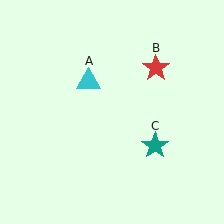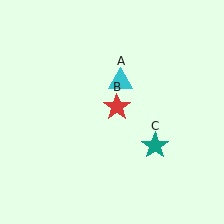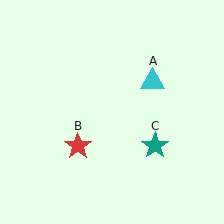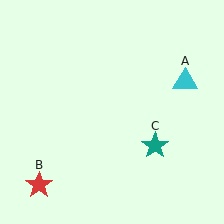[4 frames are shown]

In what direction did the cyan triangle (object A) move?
The cyan triangle (object A) moved right.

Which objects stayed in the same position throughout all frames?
Teal star (object C) remained stationary.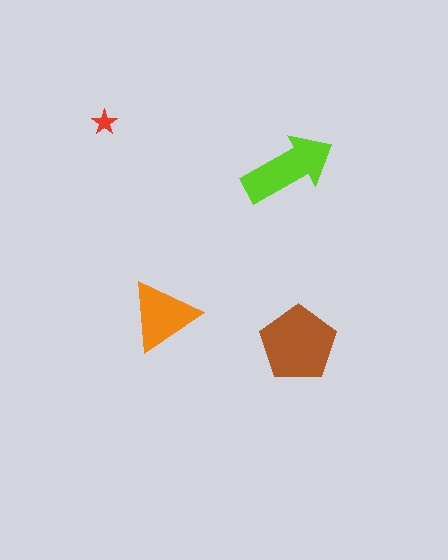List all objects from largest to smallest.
The brown pentagon, the lime arrow, the orange triangle, the red star.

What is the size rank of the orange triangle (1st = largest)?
3rd.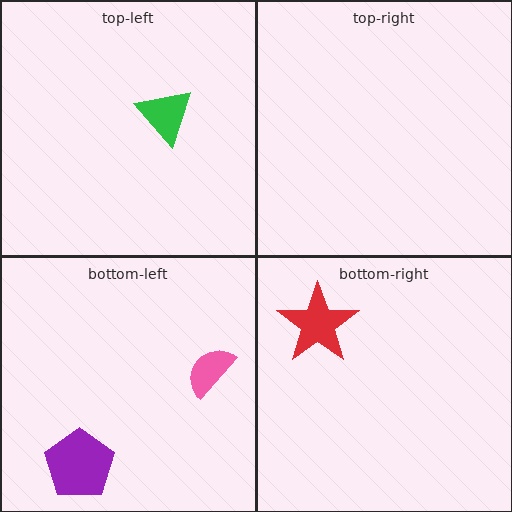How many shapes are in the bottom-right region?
1.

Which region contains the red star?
The bottom-right region.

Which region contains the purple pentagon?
The bottom-left region.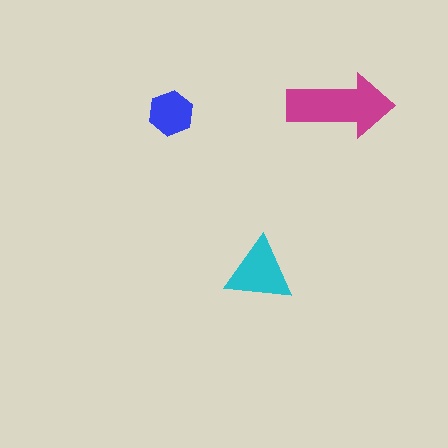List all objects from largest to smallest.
The magenta arrow, the cyan triangle, the blue hexagon.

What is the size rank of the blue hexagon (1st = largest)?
3rd.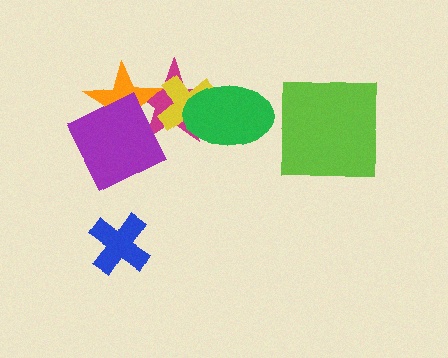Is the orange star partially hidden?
Yes, it is partially covered by another shape.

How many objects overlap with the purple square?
2 objects overlap with the purple square.